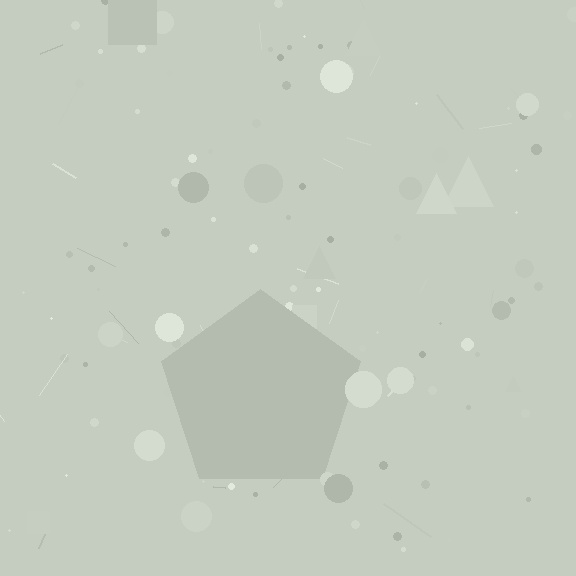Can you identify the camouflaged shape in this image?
The camouflaged shape is a pentagon.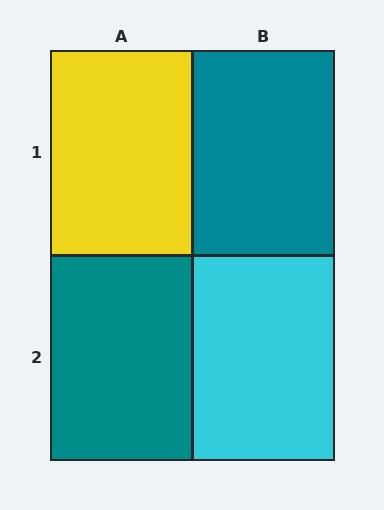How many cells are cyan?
1 cell is cyan.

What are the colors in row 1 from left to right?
Yellow, teal.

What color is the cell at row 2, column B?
Cyan.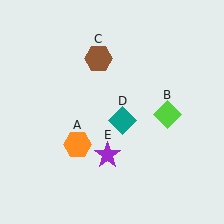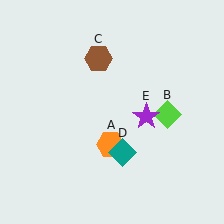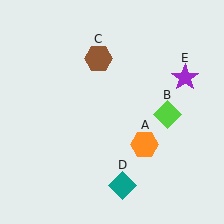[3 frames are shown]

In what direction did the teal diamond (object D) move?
The teal diamond (object D) moved down.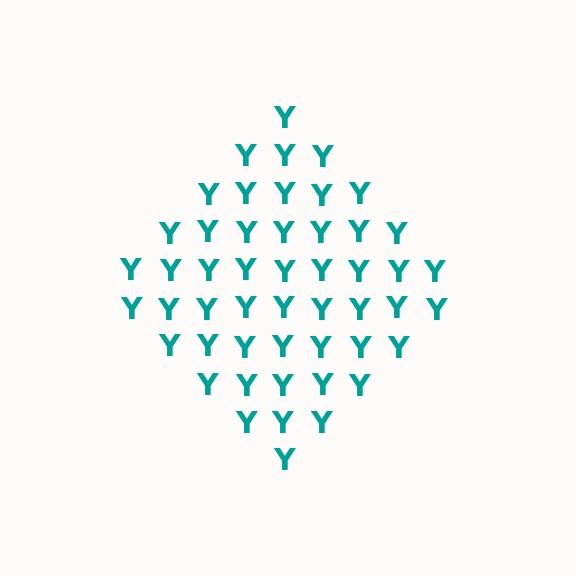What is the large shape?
The large shape is a diamond.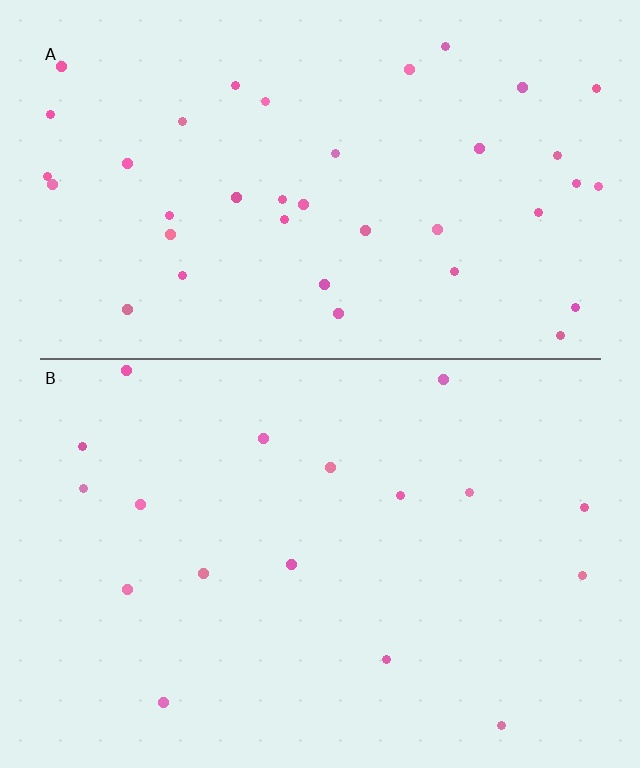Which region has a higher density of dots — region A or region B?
A (the top).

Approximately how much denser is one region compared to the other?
Approximately 2.3× — region A over region B.